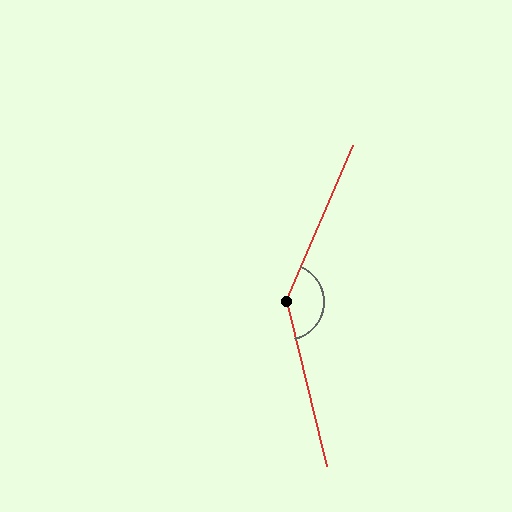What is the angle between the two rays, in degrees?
Approximately 143 degrees.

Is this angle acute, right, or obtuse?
It is obtuse.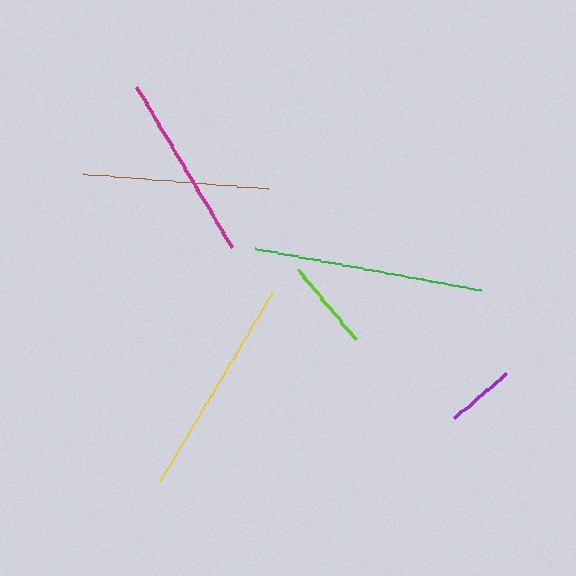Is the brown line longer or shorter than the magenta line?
The magenta line is longer than the brown line.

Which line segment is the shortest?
The purple line is the shortest at approximately 68 pixels.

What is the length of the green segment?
The green segment is approximately 230 pixels long.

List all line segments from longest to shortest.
From longest to shortest: green, yellow, magenta, brown, lime, purple.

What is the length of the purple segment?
The purple segment is approximately 68 pixels long.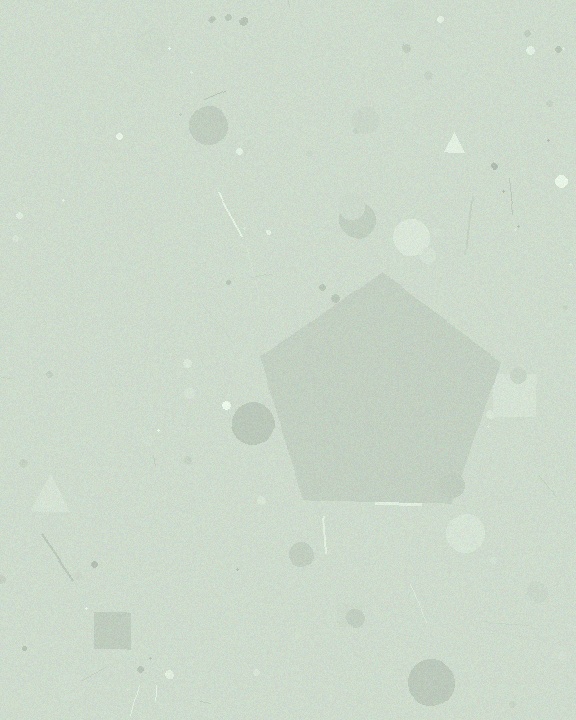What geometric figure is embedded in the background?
A pentagon is embedded in the background.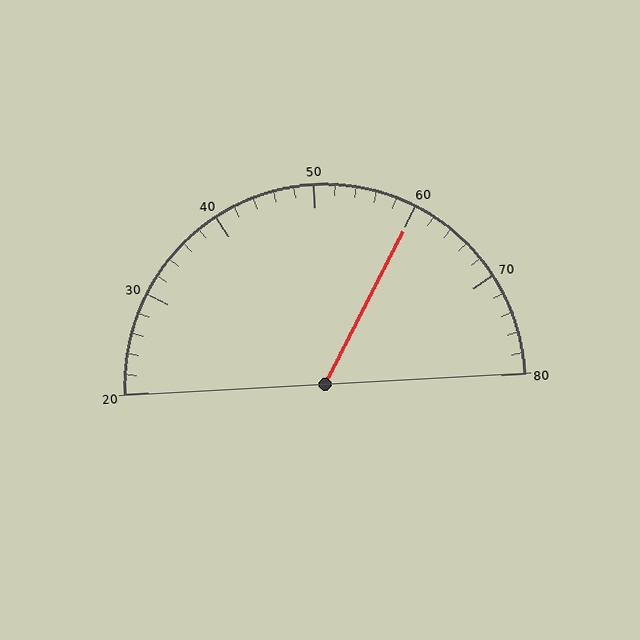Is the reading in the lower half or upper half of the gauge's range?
The reading is in the upper half of the range (20 to 80).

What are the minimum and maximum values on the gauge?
The gauge ranges from 20 to 80.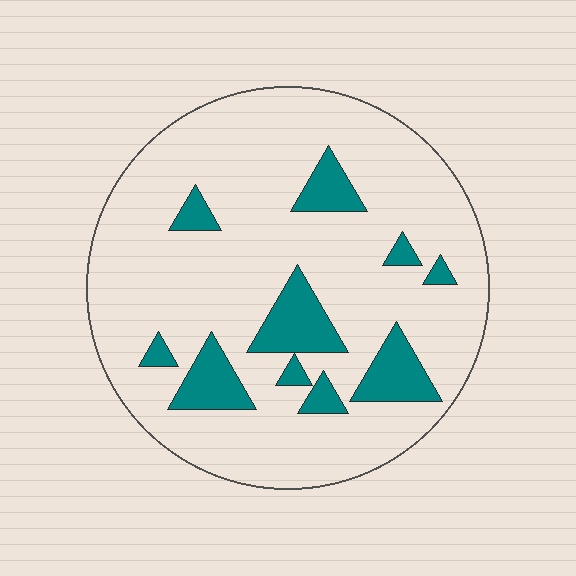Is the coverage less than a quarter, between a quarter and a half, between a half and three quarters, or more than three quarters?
Less than a quarter.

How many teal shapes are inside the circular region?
10.